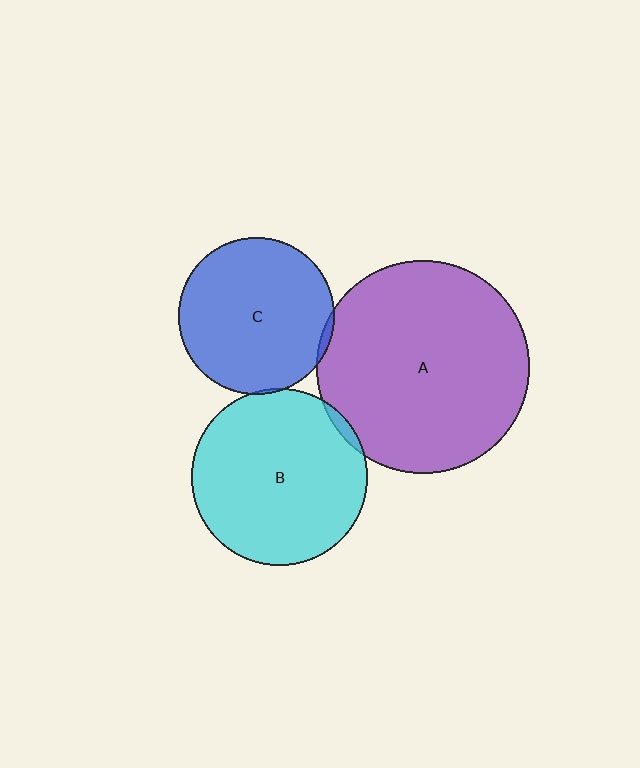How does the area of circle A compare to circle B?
Approximately 1.5 times.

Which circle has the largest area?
Circle A (purple).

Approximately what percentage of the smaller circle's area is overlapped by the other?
Approximately 5%.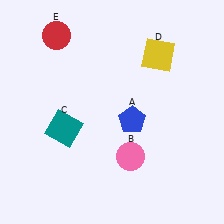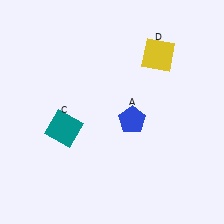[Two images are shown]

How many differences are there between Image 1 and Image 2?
There are 2 differences between the two images.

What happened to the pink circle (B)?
The pink circle (B) was removed in Image 2. It was in the bottom-right area of Image 1.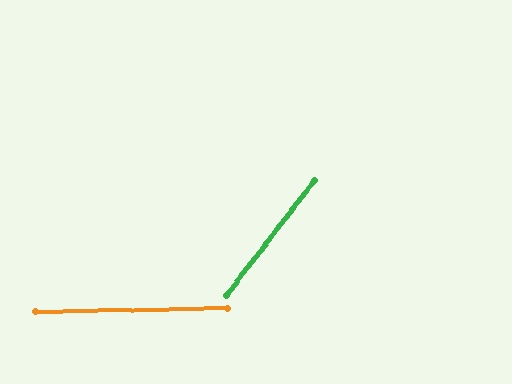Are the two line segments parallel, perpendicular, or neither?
Neither parallel nor perpendicular — they differ by about 51°.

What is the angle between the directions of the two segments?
Approximately 51 degrees.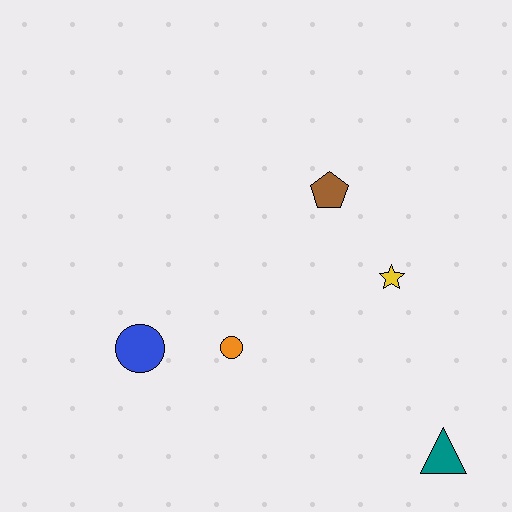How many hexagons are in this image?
There are no hexagons.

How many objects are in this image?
There are 5 objects.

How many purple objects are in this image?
There are no purple objects.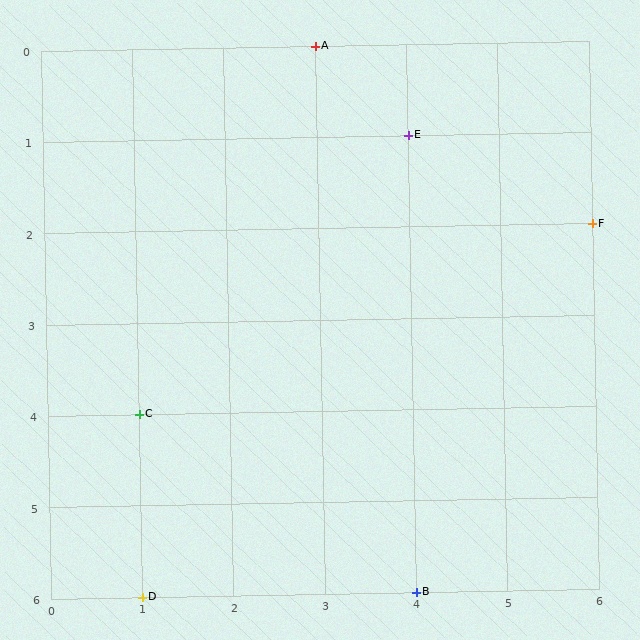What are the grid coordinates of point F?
Point F is at grid coordinates (6, 2).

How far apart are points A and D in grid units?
Points A and D are 2 columns and 6 rows apart (about 6.3 grid units diagonally).